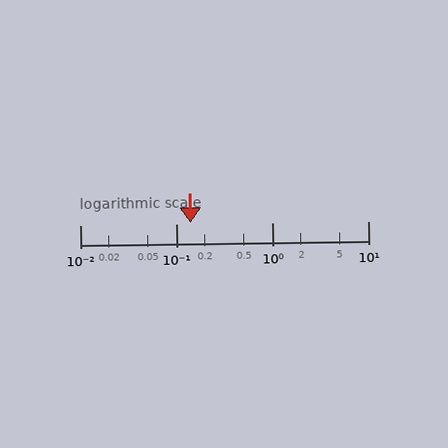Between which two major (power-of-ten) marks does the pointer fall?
The pointer is between 0.1 and 1.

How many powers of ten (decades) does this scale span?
The scale spans 3 decades, from 0.01 to 10.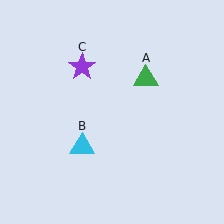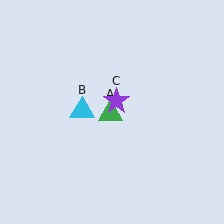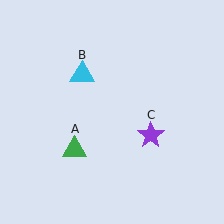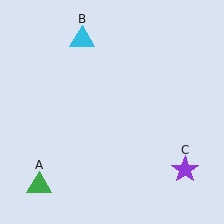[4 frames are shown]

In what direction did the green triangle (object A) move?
The green triangle (object A) moved down and to the left.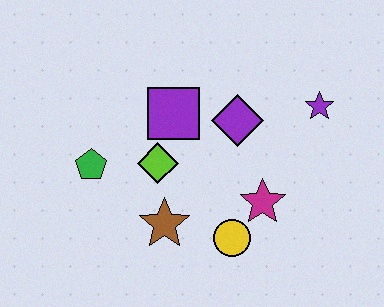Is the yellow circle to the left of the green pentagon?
No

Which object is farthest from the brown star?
The purple star is farthest from the brown star.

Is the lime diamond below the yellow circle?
No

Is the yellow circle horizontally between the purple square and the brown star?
No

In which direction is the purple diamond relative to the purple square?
The purple diamond is to the right of the purple square.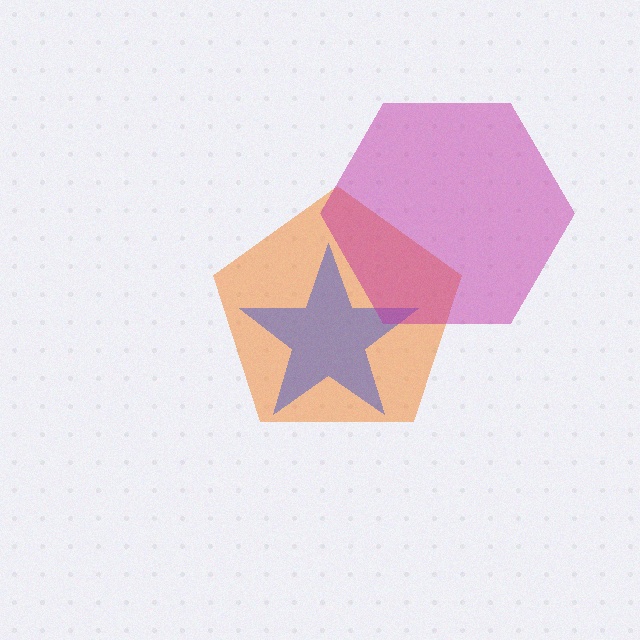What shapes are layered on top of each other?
The layered shapes are: an orange pentagon, a blue star, a magenta hexagon.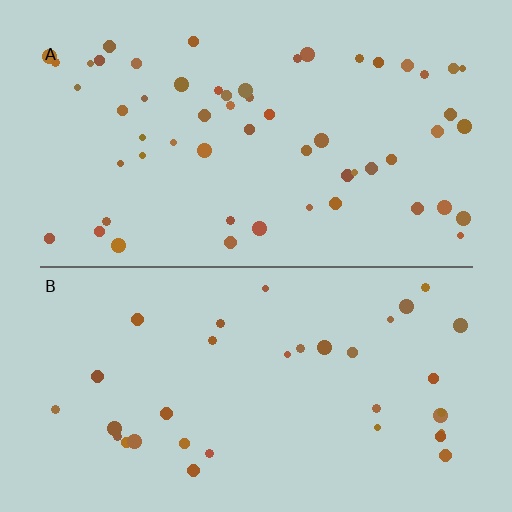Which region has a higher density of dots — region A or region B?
A (the top).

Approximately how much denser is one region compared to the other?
Approximately 1.6× — region A over region B.